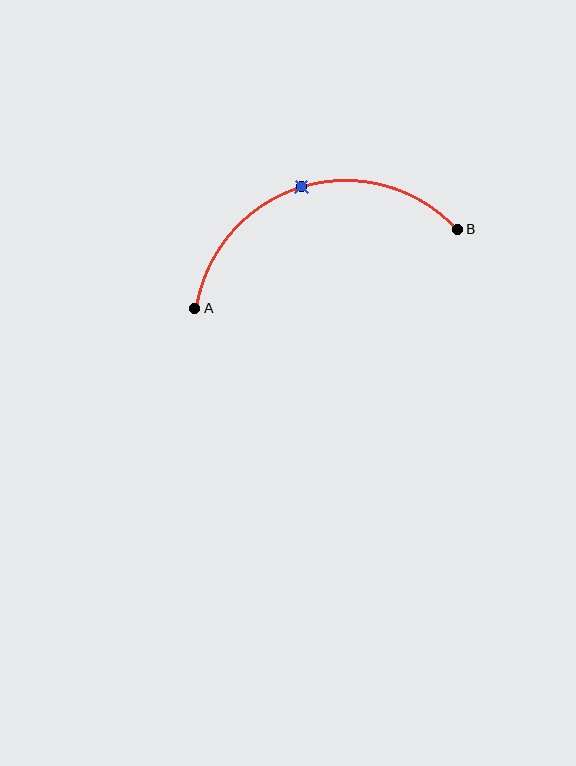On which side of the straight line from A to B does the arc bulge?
The arc bulges above the straight line connecting A and B.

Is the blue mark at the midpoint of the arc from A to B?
Yes. The blue mark lies on the arc at equal arc-length from both A and B — it is the arc midpoint.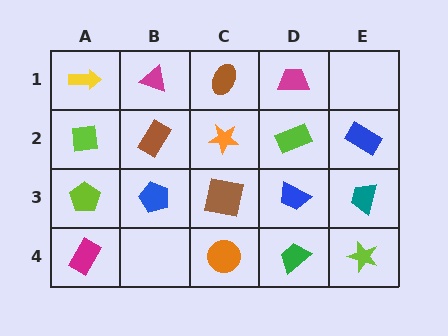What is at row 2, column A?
A lime square.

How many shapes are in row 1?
4 shapes.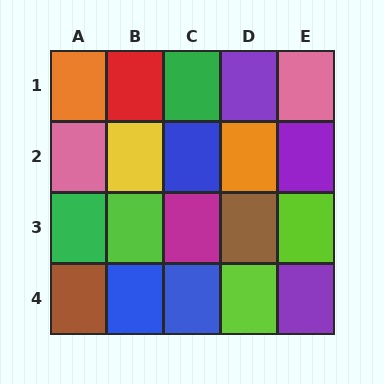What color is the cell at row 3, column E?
Lime.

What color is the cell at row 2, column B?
Yellow.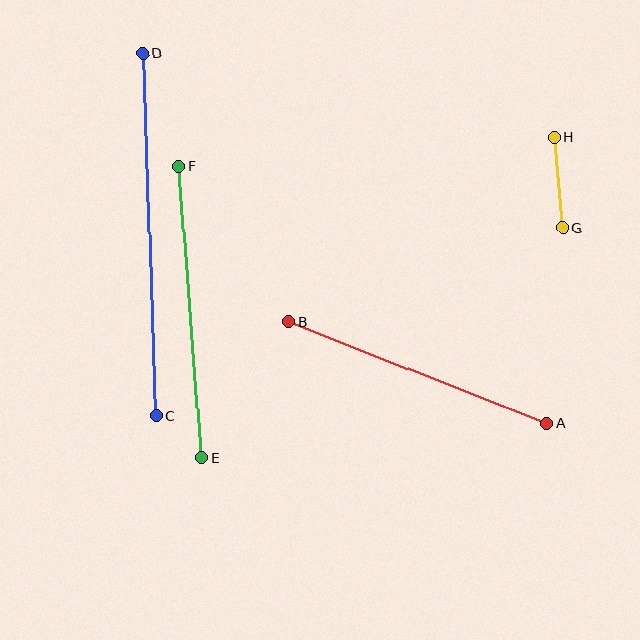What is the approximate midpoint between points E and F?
The midpoint is at approximately (190, 312) pixels.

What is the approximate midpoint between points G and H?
The midpoint is at approximately (559, 182) pixels.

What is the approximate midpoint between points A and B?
The midpoint is at approximately (417, 372) pixels.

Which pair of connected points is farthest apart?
Points C and D are farthest apart.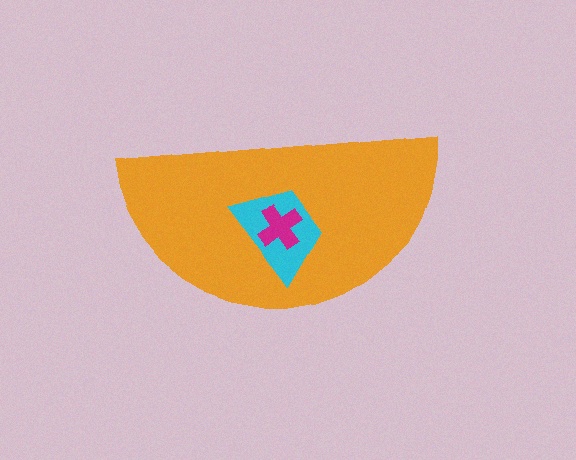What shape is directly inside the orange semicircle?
The cyan trapezoid.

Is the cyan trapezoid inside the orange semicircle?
Yes.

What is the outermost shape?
The orange semicircle.